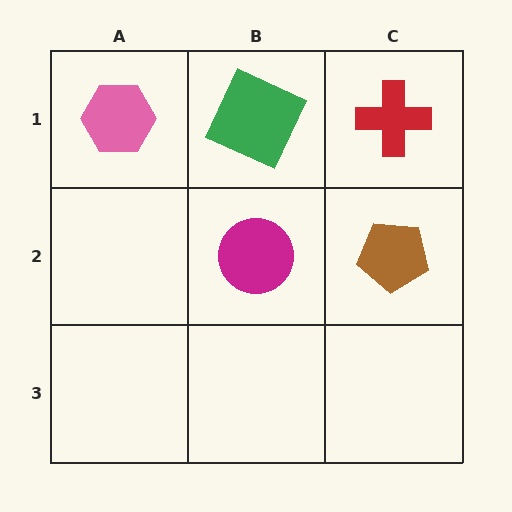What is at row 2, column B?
A magenta circle.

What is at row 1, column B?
A green square.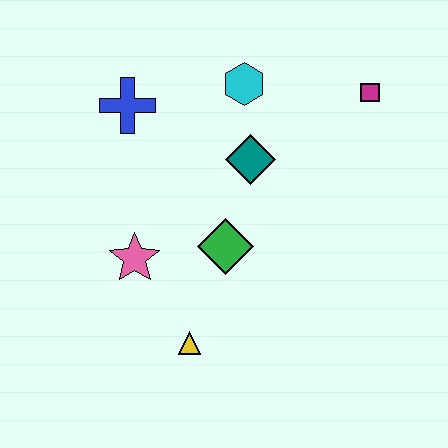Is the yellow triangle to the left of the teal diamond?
Yes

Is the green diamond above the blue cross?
No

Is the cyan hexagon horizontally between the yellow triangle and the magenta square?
Yes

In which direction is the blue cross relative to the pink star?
The blue cross is above the pink star.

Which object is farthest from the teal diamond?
The yellow triangle is farthest from the teal diamond.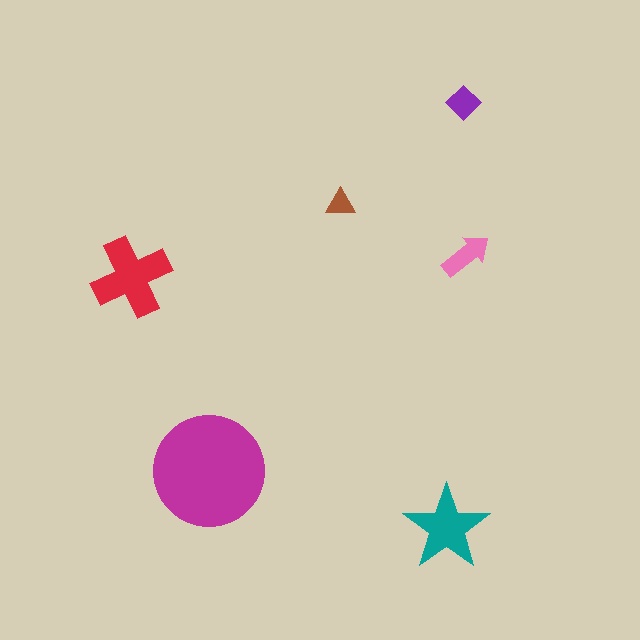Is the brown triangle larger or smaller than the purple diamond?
Smaller.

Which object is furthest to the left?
The red cross is leftmost.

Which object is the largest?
The magenta circle.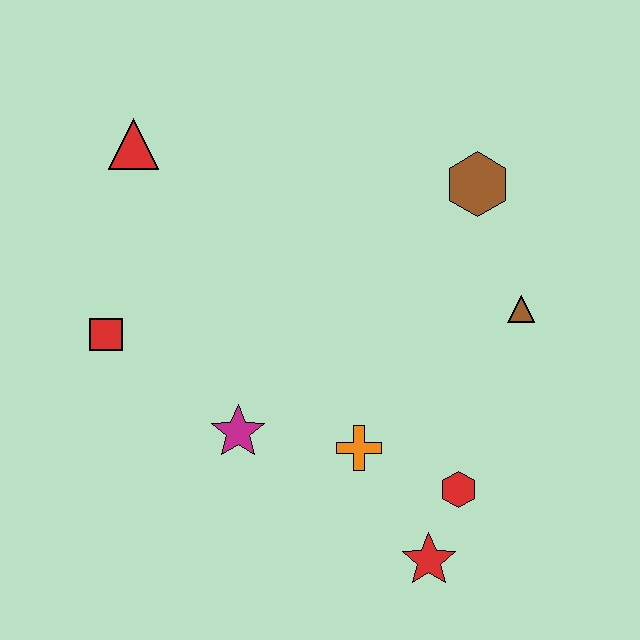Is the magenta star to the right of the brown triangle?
No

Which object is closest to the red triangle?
The red square is closest to the red triangle.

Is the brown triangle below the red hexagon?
No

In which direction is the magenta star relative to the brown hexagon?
The magenta star is below the brown hexagon.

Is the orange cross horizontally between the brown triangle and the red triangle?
Yes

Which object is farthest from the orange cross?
The red triangle is farthest from the orange cross.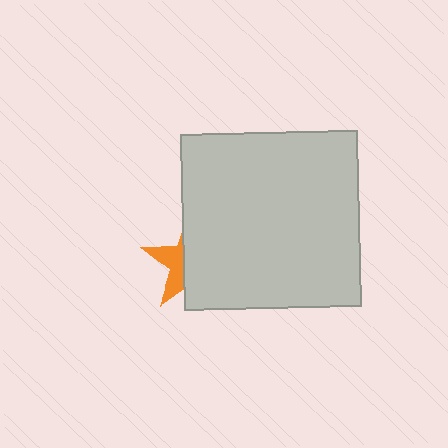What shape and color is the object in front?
The object in front is a light gray square.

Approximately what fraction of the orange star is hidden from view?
Roughly 66% of the orange star is hidden behind the light gray square.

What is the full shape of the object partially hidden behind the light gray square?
The partially hidden object is an orange star.